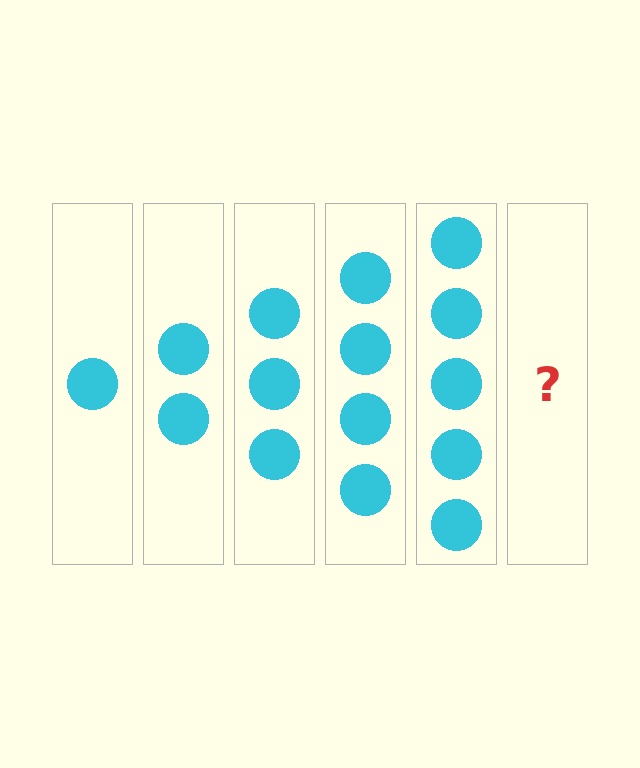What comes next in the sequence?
The next element should be 6 circles.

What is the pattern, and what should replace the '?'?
The pattern is that each step adds one more circle. The '?' should be 6 circles.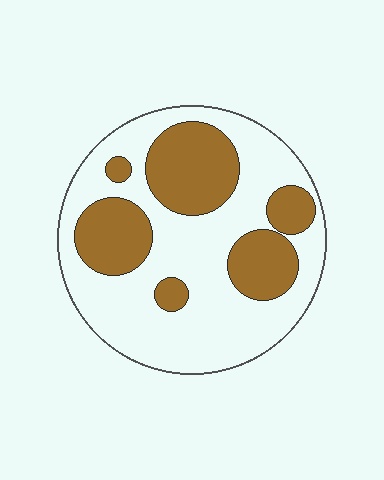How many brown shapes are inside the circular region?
6.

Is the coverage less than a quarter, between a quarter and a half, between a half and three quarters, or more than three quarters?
Between a quarter and a half.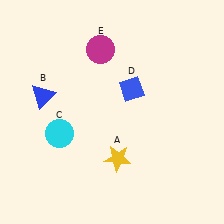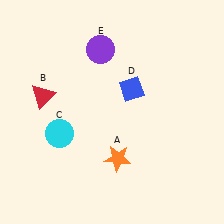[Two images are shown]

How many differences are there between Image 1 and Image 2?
There are 3 differences between the two images.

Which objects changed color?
A changed from yellow to orange. B changed from blue to red. E changed from magenta to purple.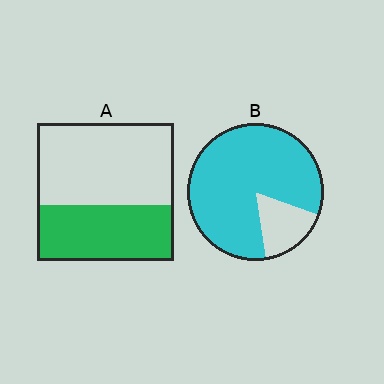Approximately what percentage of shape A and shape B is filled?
A is approximately 40% and B is approximately 85%.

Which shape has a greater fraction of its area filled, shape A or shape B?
Shape B.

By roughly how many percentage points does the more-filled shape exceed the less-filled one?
By roughly 45 percentage points (B over A).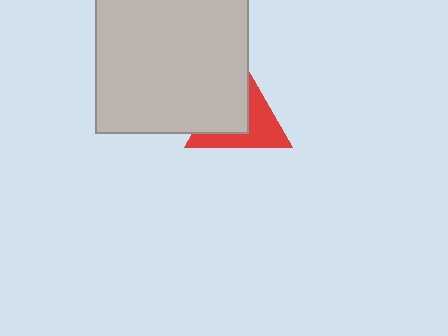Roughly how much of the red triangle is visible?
About half of it is visible (roughly 48%).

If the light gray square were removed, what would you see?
You would see the complete red triangle.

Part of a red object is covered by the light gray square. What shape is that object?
It is a triangle.